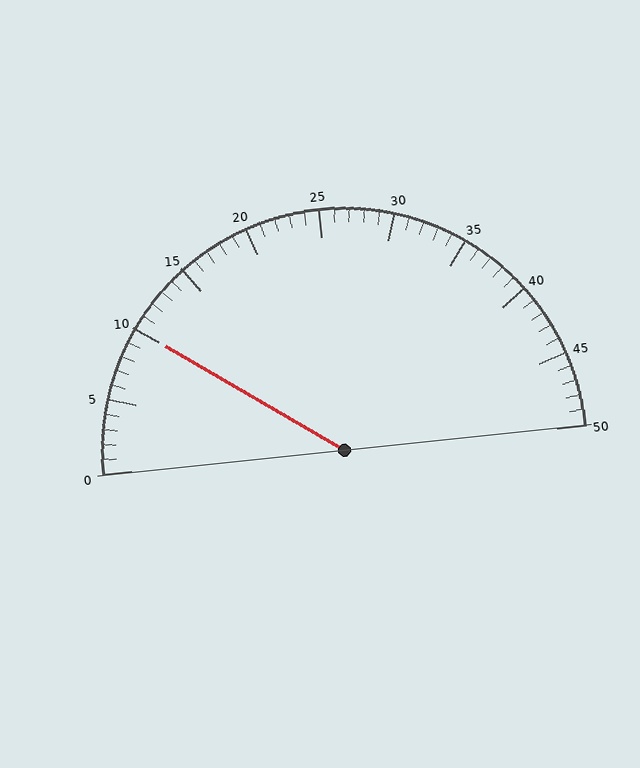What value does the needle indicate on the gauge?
The needle indicates approximately 10.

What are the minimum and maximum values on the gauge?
The gauge ranges from 0 to 50.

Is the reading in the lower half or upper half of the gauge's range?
The reading is in the lower half of the range (0 to 50).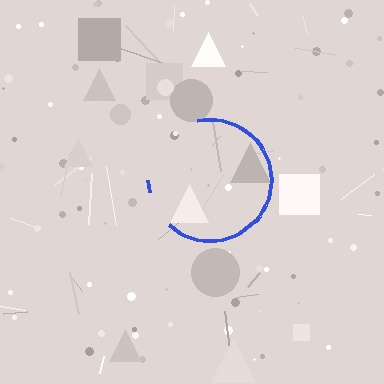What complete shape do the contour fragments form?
The contour fragments form a circle.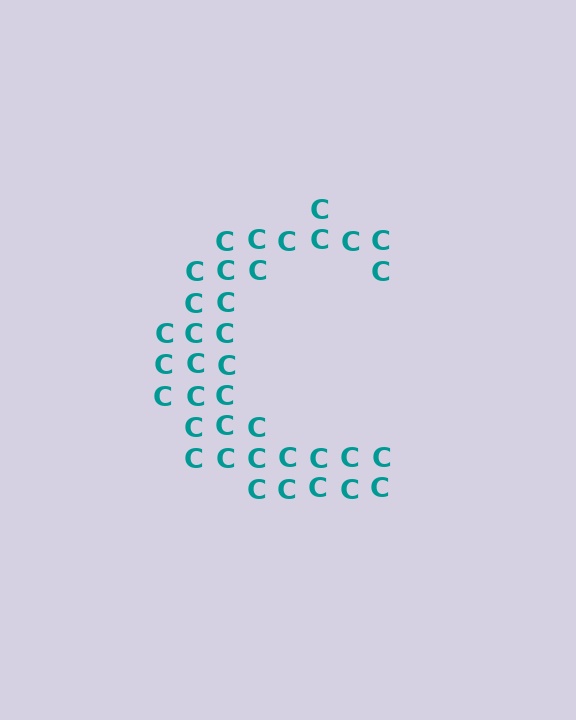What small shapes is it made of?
It is made of small letter C's.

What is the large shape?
The large shape is the letter C.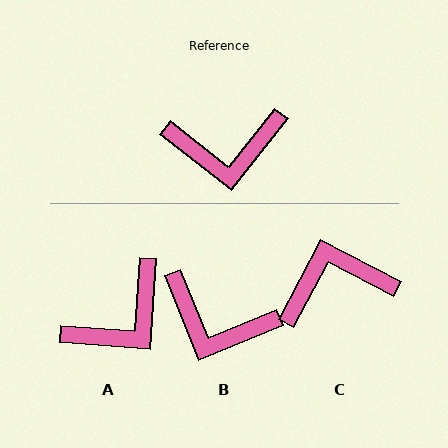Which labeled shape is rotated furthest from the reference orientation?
C, about 170 degrees away.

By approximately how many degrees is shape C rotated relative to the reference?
Approximately 170 degrees clockwise.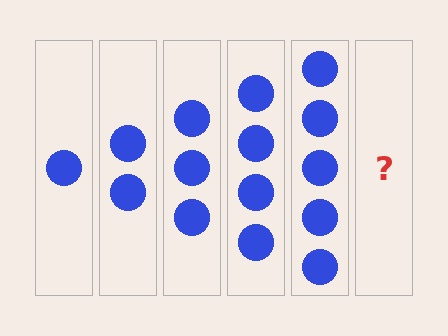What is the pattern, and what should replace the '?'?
The pattern is that each step adds one more circle. The '?' should be 6 circles.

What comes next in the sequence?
The next element should be 6 circles.